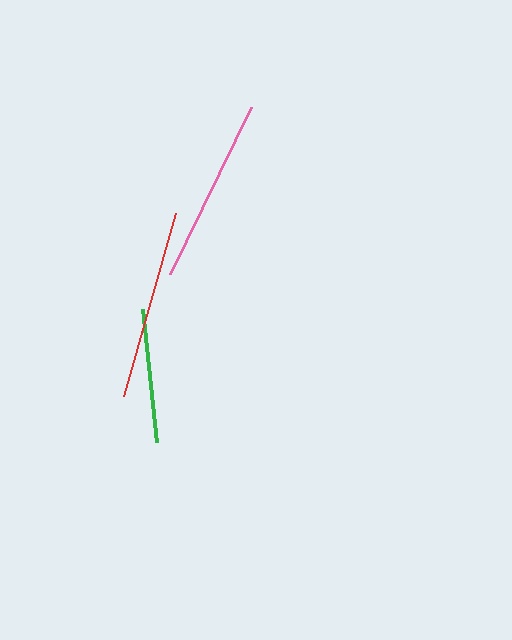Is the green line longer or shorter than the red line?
The red line is longer than the green line.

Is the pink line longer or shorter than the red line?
The red line is longer than the pink line.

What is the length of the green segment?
The green segment is approximately 134 pixels long.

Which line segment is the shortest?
The green line is the shortest at approximately 134 pixels.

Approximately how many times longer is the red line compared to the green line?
The red line is approximately 1.4 times the length of the green line.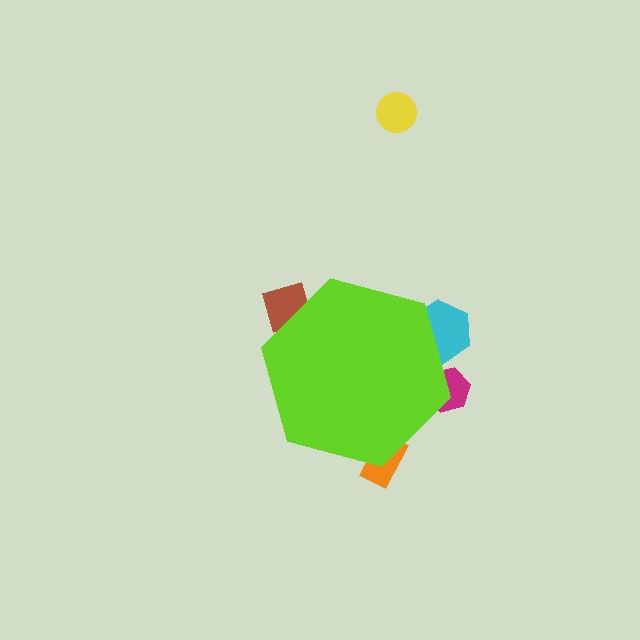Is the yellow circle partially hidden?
No, the yellow circle is fully visible.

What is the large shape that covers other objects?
A lime hexagon.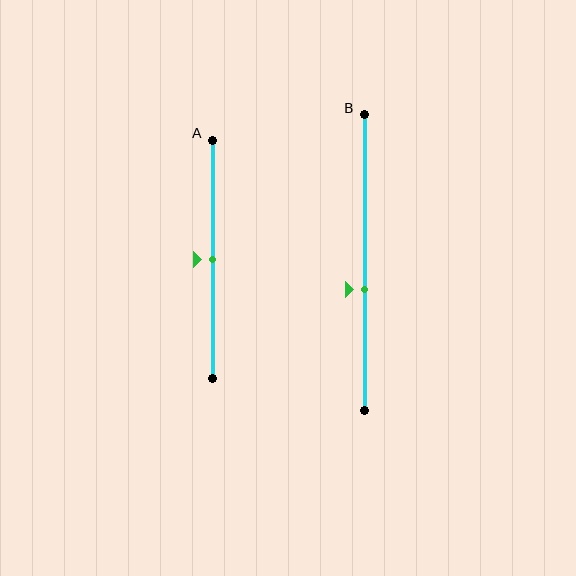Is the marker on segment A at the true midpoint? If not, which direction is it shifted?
Yes, the marker on segment A is at the true midpoint.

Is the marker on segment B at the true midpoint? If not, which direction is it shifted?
No, the marker on segment B is shifted downward by about 9% of the segment length.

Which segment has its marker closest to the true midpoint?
Segment A has its marker closest to the true midpoint.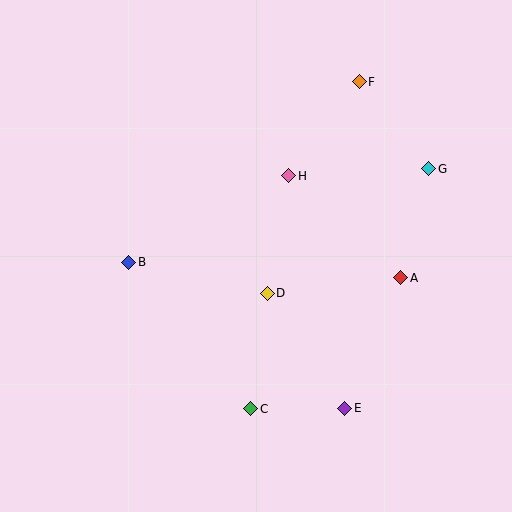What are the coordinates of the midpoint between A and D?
The midpoint between A and D is at (334, 285).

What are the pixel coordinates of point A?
Point A is at (401, 278).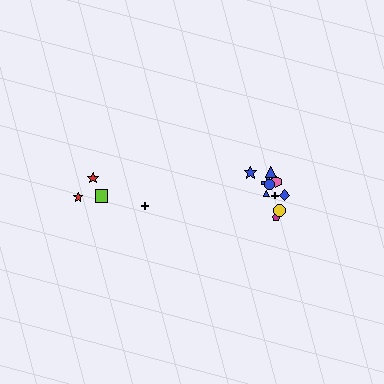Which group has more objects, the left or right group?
The right group.